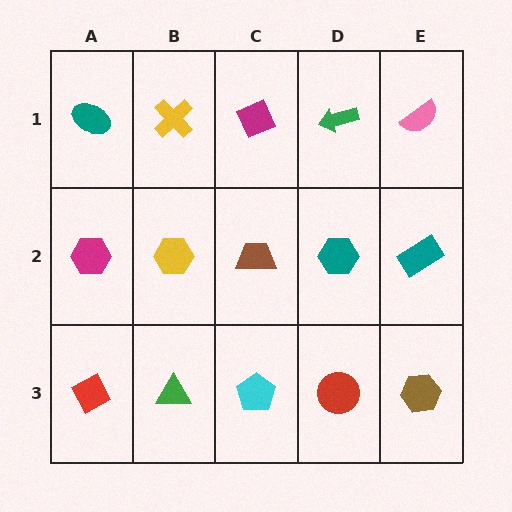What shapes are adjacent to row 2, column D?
A green arrow (row 1, column D), a red circle (row 3, column D), a brown trapezoid (row 2, column C), a teal rectangle (row 2, column E).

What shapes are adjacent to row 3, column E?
A teal rectangle (row 2, column E), a red circle (row 3, column D).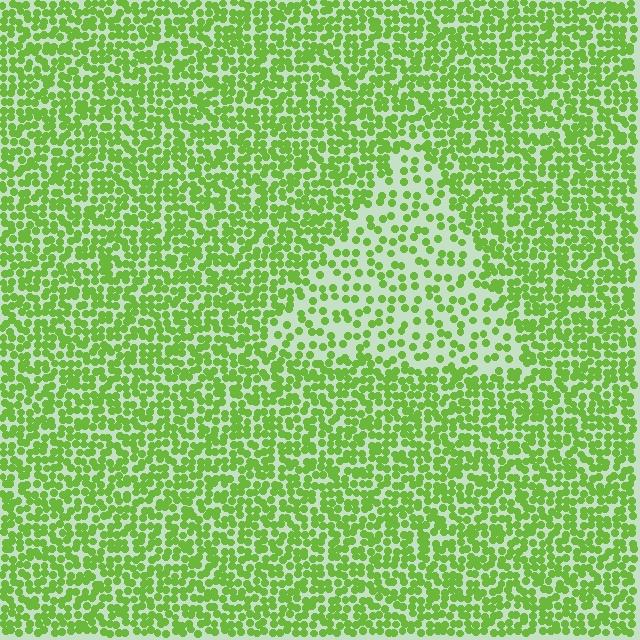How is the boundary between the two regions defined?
The boundary is defined by a change in element density (approximately 2.1x ratio). All elements are the same color, size, and shape.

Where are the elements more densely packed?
The elements are more densely packed outside the triangle boundary.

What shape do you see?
I see a triangle.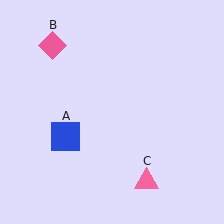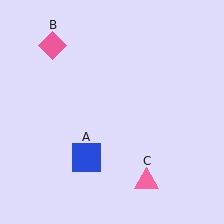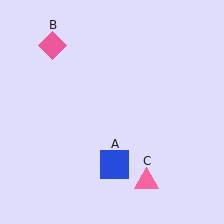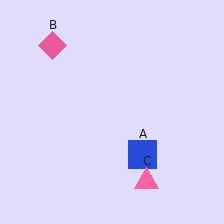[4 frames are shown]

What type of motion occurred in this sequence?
The blue square (object A) rotated counterclockwise around the center of the scene.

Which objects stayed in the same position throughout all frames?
Pink diamond (object B) and pink triangle (object C) remained stationary.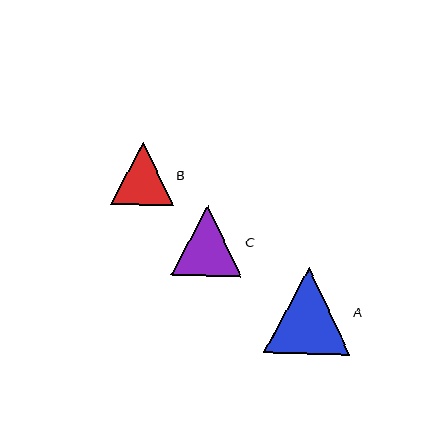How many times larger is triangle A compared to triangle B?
Triangle A is approximately 1.4 times the size of triangle B.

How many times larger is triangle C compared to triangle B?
Triangle C is approximately 1.1 times the size of triangle B.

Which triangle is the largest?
Triangle A is the largest with a size of approximately 86 pixels.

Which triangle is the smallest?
Triangle B is the smallest with a size of approximately 62 pixels.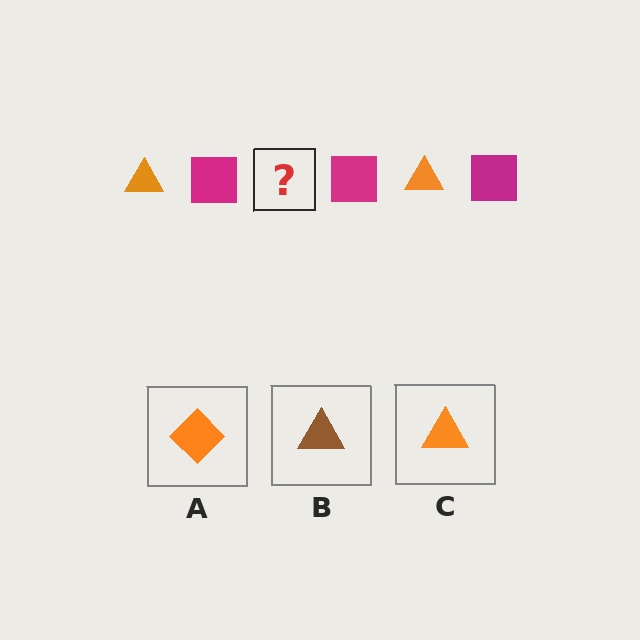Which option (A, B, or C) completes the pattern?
C.